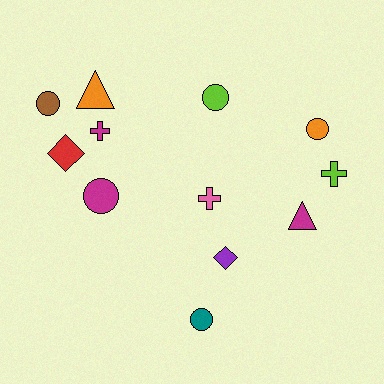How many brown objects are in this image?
There is 1 brown object.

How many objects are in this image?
There are 12 objects.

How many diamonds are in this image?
There are 2 diamonds.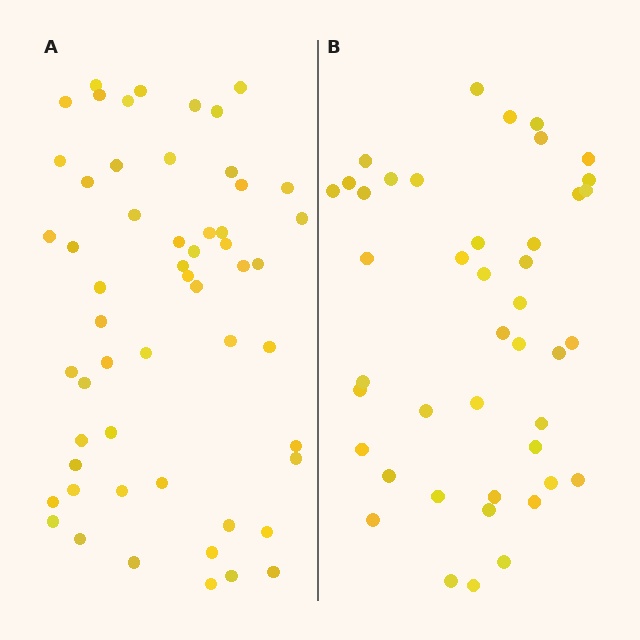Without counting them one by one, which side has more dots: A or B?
Region A (the left region) has more dots.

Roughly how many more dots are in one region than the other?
Region A has roughly 12 or so more dots than region B.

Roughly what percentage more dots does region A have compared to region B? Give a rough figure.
About 30% more.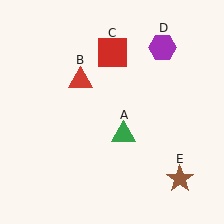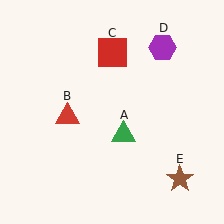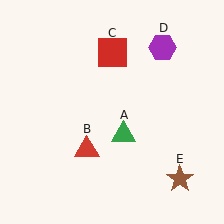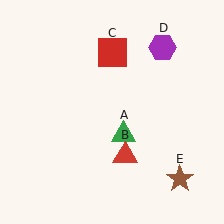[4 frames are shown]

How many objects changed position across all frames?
1 object changed position: red triangle (object B).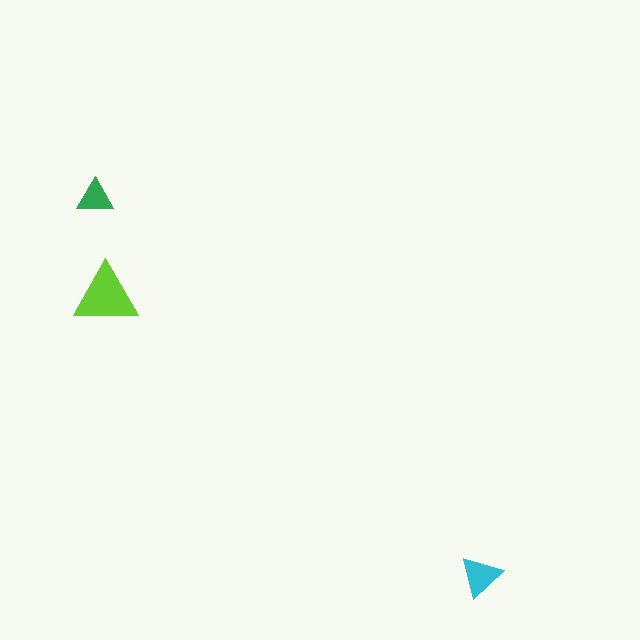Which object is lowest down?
The cyan triangle is bottommost.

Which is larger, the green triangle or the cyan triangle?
The cyan one.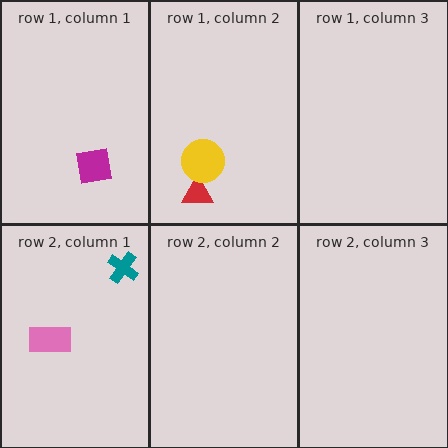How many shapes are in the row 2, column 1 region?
2.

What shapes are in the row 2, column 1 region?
The pink rectangle, the teal cross.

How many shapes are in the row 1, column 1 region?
1.